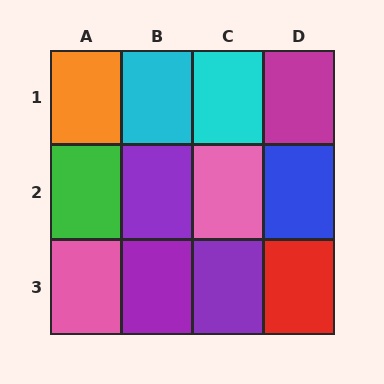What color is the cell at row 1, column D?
Magenta.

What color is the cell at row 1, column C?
Cyan.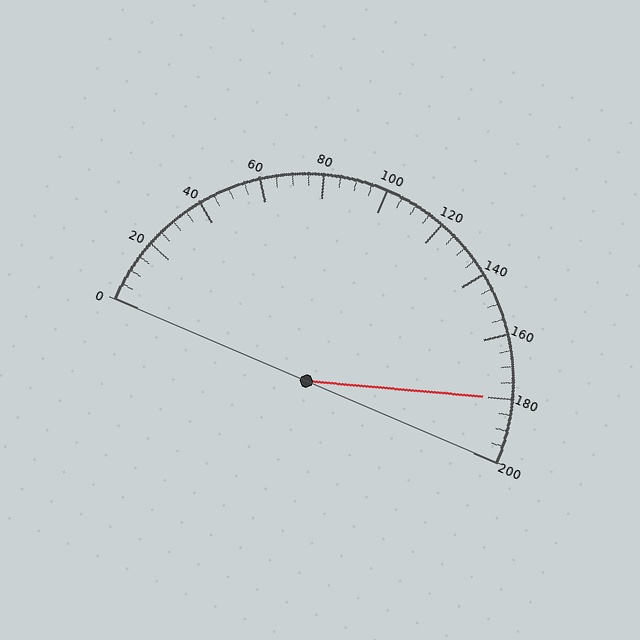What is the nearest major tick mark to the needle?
The nearest major tick mark is 180.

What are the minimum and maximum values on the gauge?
The gauge ranges from 0 to 200.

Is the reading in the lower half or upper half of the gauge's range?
The reading is in the upper half of the range (0 to 200).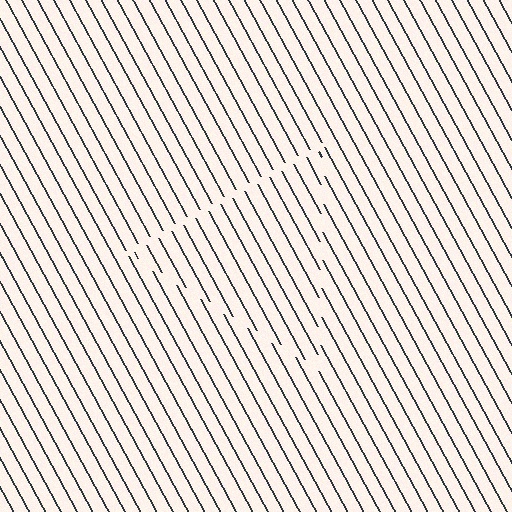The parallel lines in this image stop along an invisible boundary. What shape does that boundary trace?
An illusory triangle. The interior of the shape contains the same grating, shifted by half a period — the contour is defined by the phase discontinuity where line-ends from the inner and outer gratings abut.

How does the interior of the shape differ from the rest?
The interior of the shape contains the same grating, shifted by half a period — the contour is defined by the phase discontinuity where line-ends from the inner and outer gratings abut.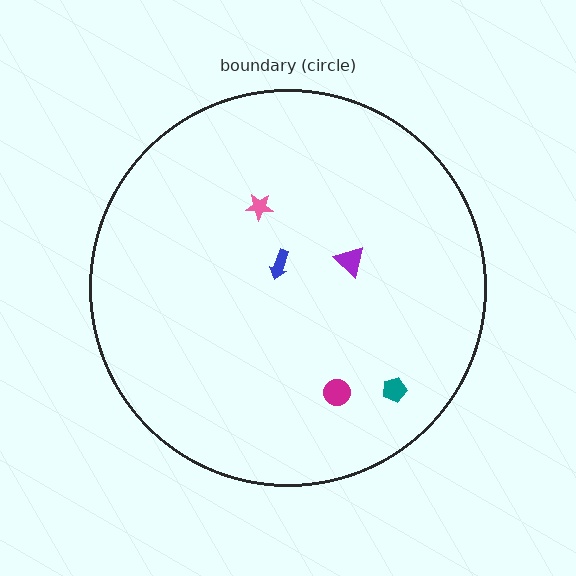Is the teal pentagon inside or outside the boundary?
Inside.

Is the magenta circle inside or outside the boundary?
Inside.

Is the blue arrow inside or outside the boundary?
Inside.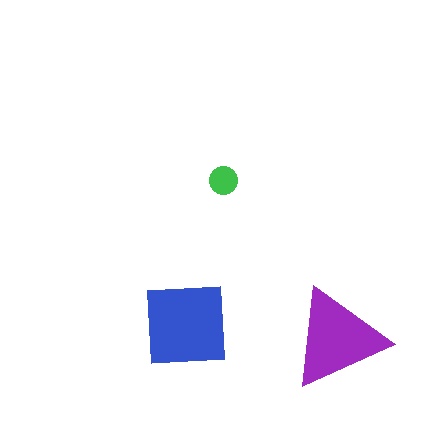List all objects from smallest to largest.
The green circle, the purple triangle, the blue square.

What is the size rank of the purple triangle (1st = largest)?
2nd.